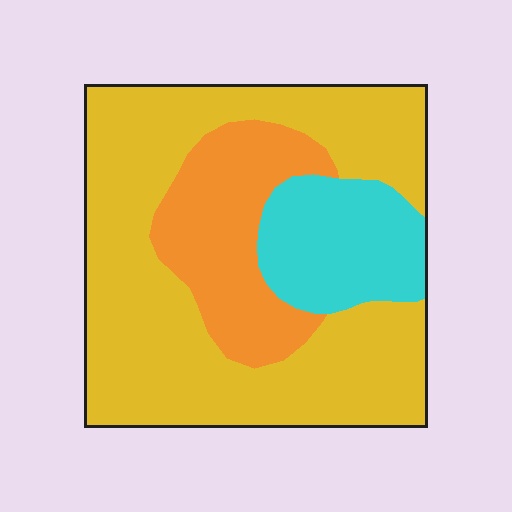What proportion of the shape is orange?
Orange covers 21% of the shape.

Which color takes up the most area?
Yellow, at roughly 60%.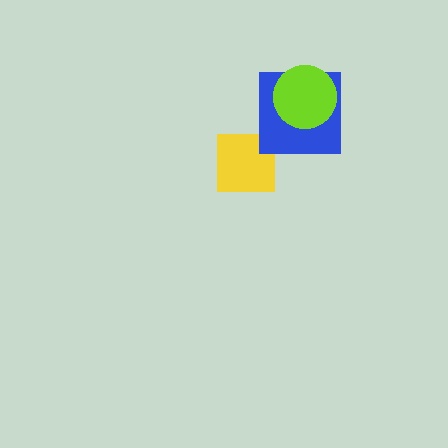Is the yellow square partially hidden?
No, no other shape covers it.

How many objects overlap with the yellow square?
0 objects overlap with the yellow square.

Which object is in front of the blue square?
The lime circle is in front of the blue square.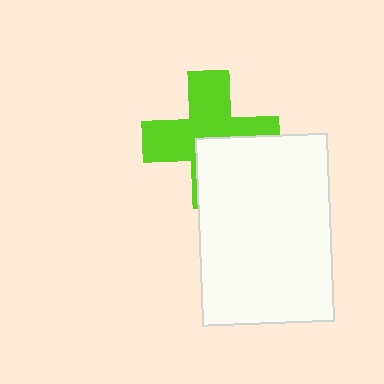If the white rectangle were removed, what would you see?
You would see the complete lime cross.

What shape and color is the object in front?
The object in front is a white rectangle.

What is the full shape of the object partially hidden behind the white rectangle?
The partially hidden object is a lime cross.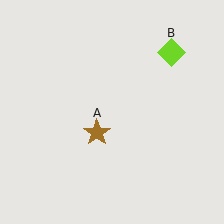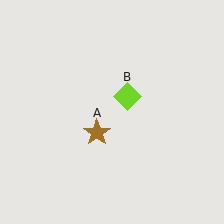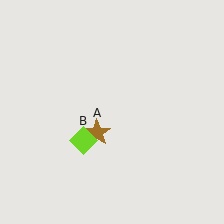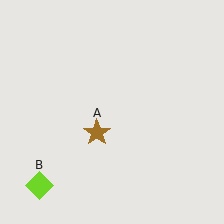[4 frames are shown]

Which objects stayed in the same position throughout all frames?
Brown star (object A) remained stationary.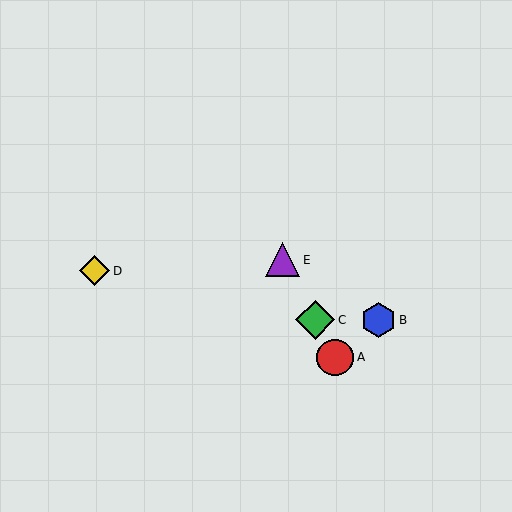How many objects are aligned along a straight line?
3 objects (A, C, E) are aligned along a straight line.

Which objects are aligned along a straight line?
Objects A, C, E are aligned along a straight line.